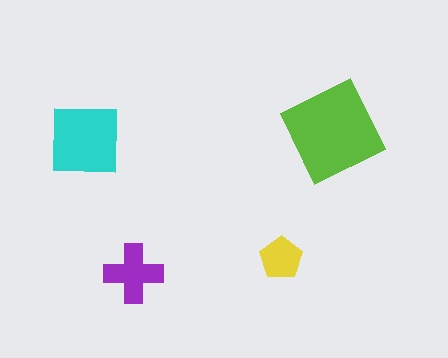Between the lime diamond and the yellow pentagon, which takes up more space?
The lime diamond.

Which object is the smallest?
The yellow pentagon.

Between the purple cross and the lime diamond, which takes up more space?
The lime diamond.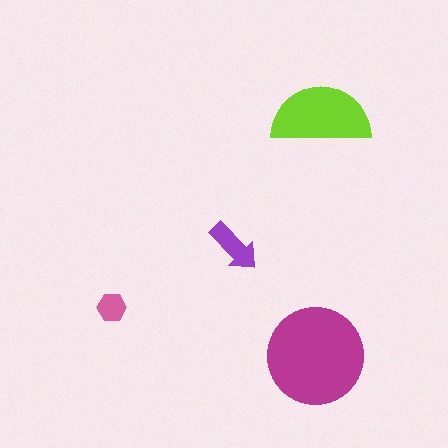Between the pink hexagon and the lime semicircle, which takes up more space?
The lime semicircle.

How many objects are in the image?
There are 4 objects in the image.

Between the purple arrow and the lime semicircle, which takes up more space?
The lime semicircle.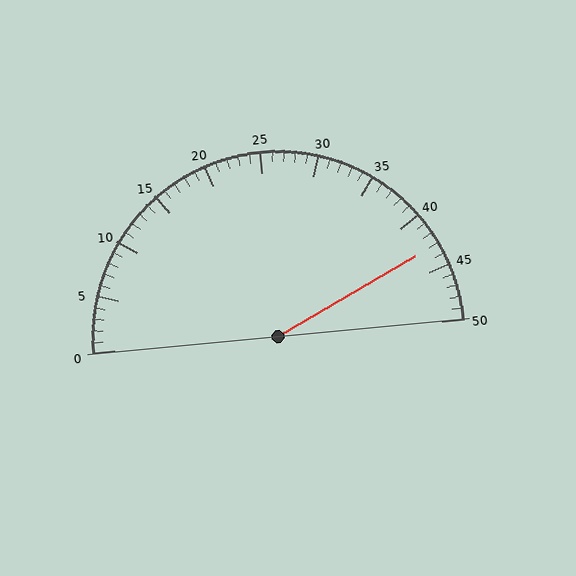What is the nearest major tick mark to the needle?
The nearest major tick mark is 45.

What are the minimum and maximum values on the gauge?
The gauge ranges from 0 to 50.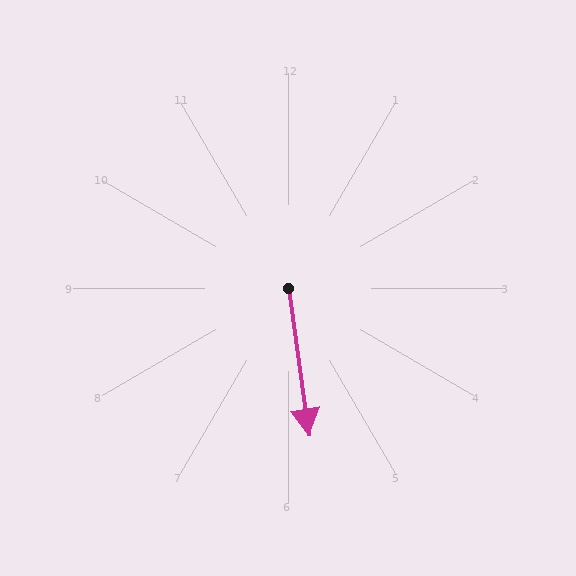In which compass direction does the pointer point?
South.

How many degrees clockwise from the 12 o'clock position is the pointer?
Approximately 172 degrees.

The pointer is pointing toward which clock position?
Roughly 6 o'clock.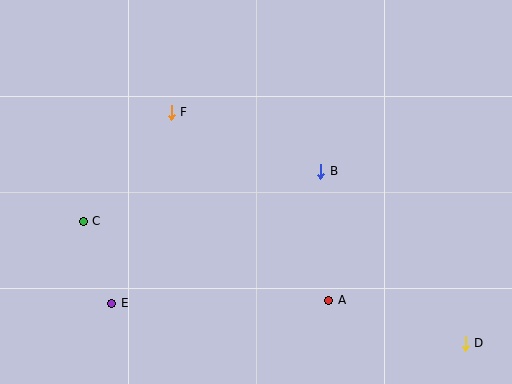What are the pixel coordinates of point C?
Point C is at (83, 221).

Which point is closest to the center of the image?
Point B at (321, 171) is closest to the center.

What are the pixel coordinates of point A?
Point A is at (329, 300).